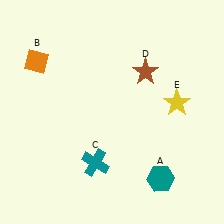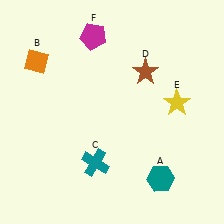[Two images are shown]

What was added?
A magenta pentagon (F) was added in Image 2.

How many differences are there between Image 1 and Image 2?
There is 1 difference between the two images.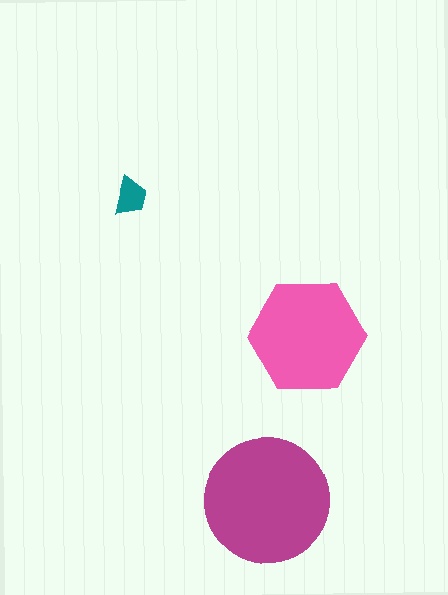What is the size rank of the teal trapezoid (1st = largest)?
3rd.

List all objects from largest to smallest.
The magenta circle, the pink hexagon, the teal trapezoid.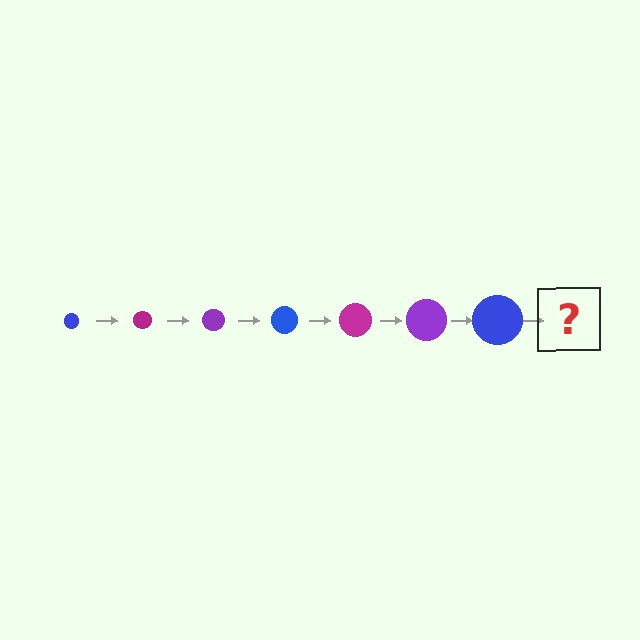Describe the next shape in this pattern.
It should be a magenta circle, larger than the previous one.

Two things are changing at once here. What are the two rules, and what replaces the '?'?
The two rules are that the circle grows larger each step and the color cycles through blue, magenta, and purple. The '?' should be a magenta circle, larger than the previous one.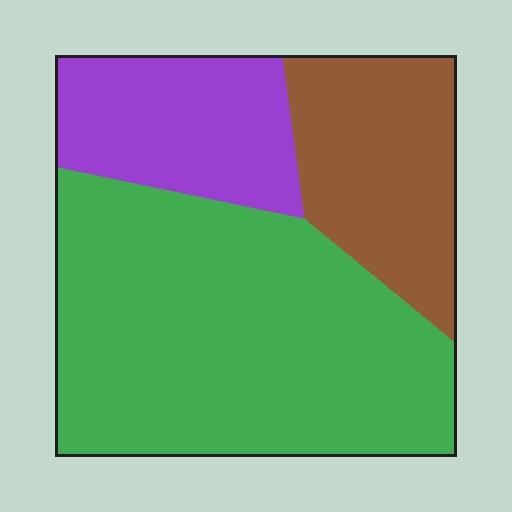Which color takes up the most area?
Green, at roughly 55%.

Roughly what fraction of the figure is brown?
Brown takes up about one fifth (1/5) of the figure.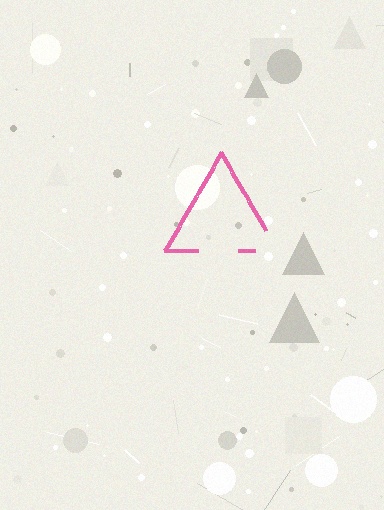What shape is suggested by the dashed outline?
The dashed outline suggests a triangle.